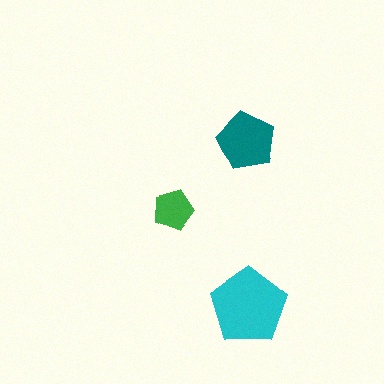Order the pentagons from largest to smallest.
the cyan one, the teal one, the green one.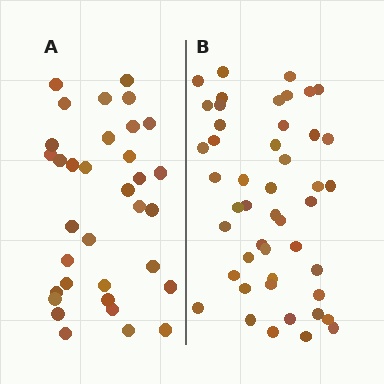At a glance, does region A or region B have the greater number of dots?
Region B (the right region) has more dots.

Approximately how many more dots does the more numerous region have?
Region B has approximately 15 more dots than region A.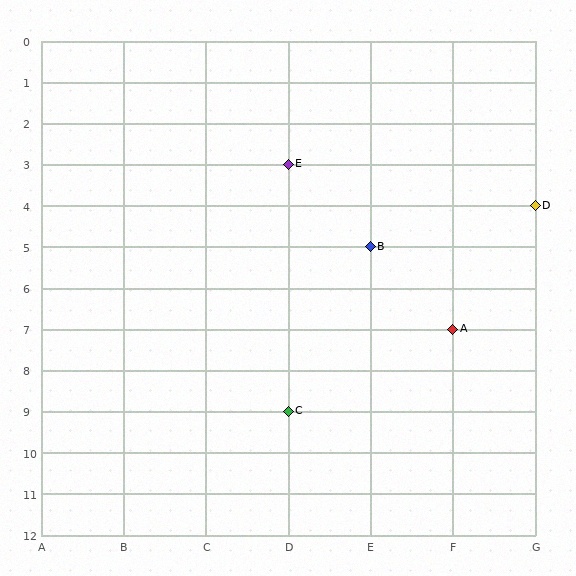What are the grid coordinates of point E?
Point E is at grid coordinates (D, 3).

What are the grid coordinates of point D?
Point D is at grid coordinates (G, 4).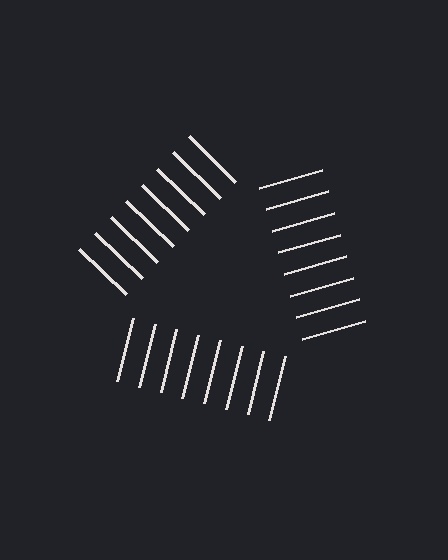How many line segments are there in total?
24 — 8 along each of the 3 edges.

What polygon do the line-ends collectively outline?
An illusory triangle — the line segments terminate on its edges but no continuous stroke is drawn.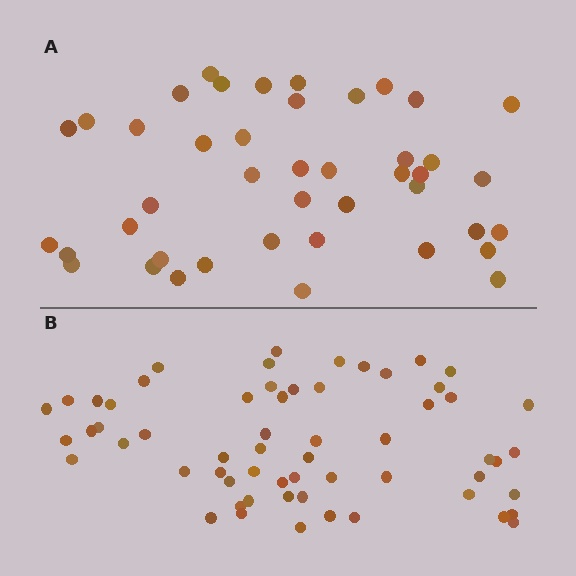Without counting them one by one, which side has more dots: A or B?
Region B (the bottom region) has more dots.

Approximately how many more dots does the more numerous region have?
Region B has approximately 15 more dots than region A.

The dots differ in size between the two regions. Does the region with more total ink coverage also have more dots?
No. Region A has more total ink coverage because its dots are larger, but region B actually contains more individual dots. Total area can be misleading — the number of items is what matters here.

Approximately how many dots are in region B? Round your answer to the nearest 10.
About 60 dots.